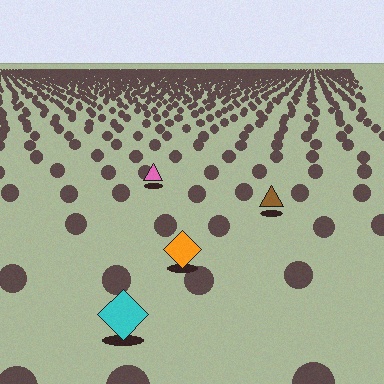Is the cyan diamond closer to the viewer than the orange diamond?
Yes. The cyan diamond is closer — you can tell from the texture gradient: the ground texture is coarser near it.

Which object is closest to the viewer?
The cyan diamond is closest. The texture marks near it are larger and more spread out.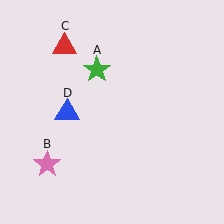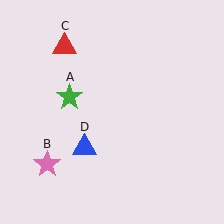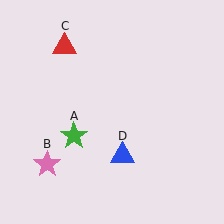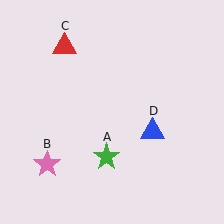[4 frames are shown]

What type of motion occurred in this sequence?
The green star (object A), blue triangle (object D) rotated counterclockwise around the center of the scene.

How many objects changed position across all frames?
2 objects changed position: green star (object A), blue triangle (object D).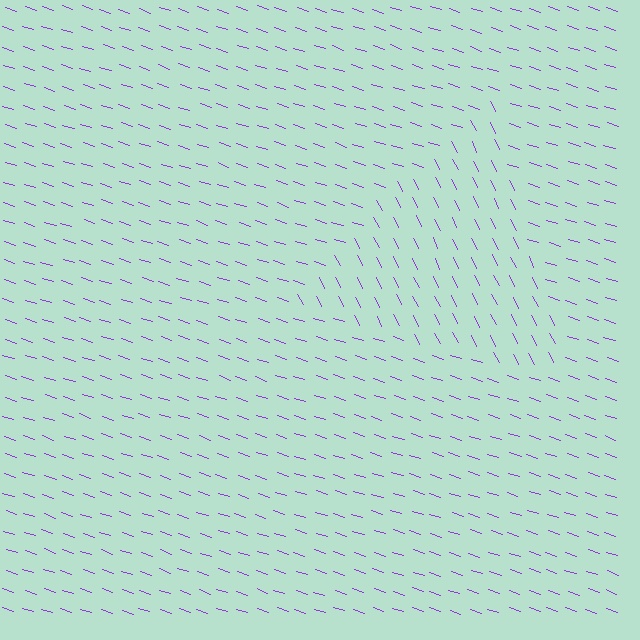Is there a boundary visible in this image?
Yes, there is a texture boundary formed by a change in line orientation.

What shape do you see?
I see a triangle.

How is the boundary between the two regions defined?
The boundary is defined purely by a change in line orientation (approximately 45 degrees difference). All lines are the same color and thickness.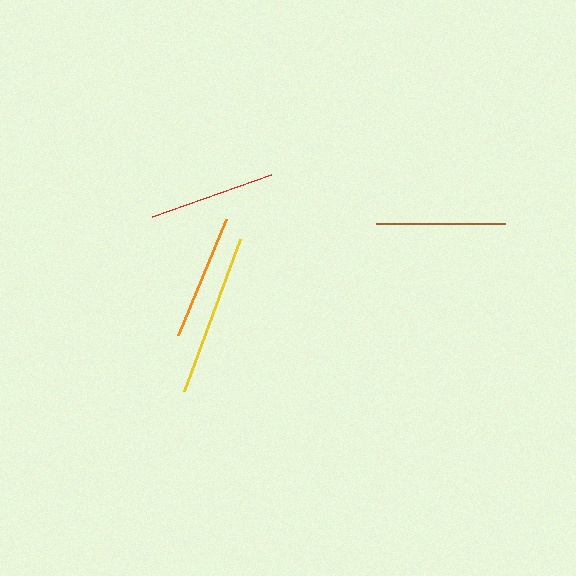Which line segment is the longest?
The yellow line is the longest at approximately 162 pixels.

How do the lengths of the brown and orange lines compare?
The brown and orange lines are approximately the same length.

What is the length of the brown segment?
The brown segment is approximately 130 pixels long.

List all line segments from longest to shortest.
From longest to shortest: yellow, brown, red, orange.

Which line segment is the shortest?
The orange line is the shortest at approximately 126 pixels.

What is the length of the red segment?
The red segment is approximately 126 pixels long.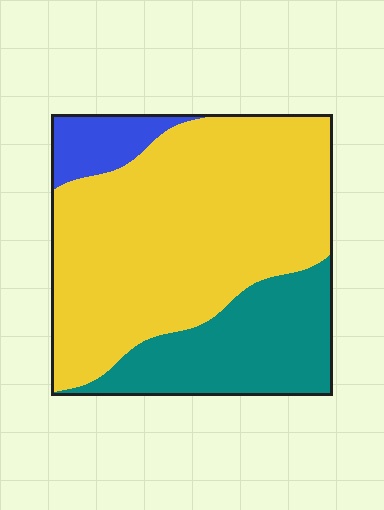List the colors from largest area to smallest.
From largest to smallest: yellow, teal, blue.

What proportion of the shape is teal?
Teal covers around 25% of the shape.